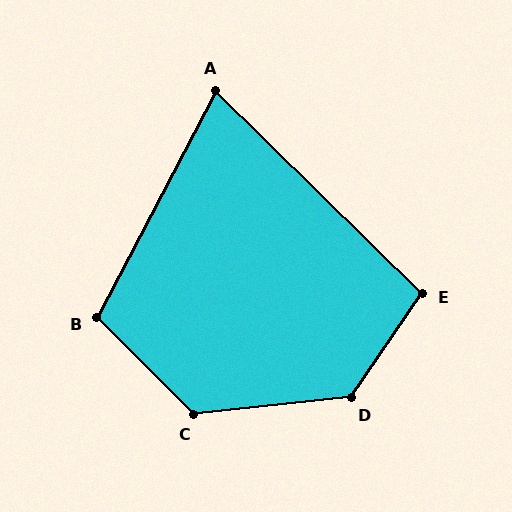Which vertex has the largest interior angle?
D, at approximately 131 degrees.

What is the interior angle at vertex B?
Approximately 108 degrees (obtuse).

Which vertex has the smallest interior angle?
A, at approximately 73 degrees.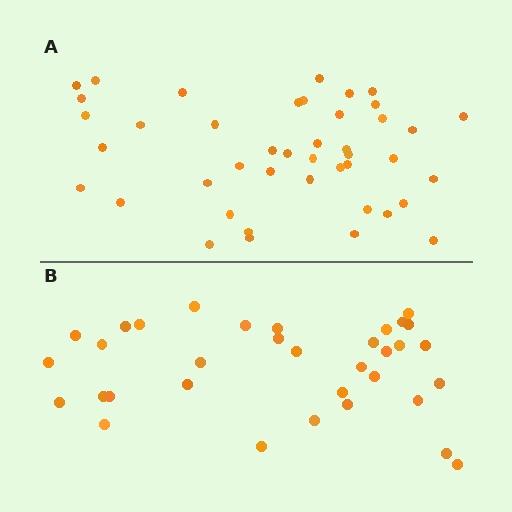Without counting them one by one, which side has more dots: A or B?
Region A (the top region) has more dots.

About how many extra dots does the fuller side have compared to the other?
Region A has roughly 8 or so more dots than region B.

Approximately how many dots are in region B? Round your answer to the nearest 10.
About 30 dots. (The exact count is 34, which rounds to 30.)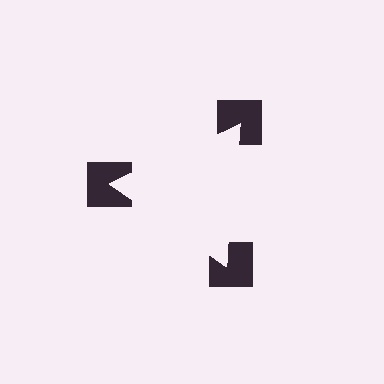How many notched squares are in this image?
There are 3 — one at each vertex of the illusory triangle.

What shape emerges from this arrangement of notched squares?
An illusory triangle — its edges are inferred from the aligned wedge cuts in the notched squares, not physically drawn.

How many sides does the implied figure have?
3 sides.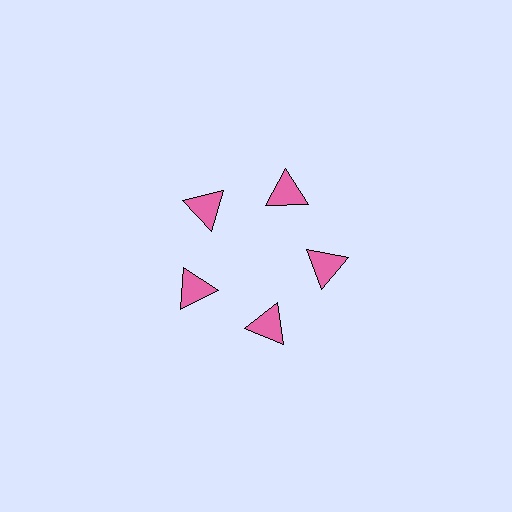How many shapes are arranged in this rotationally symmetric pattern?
There are 5 shapes, arranged in 5 groups of 1.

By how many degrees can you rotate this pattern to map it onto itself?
The pattern maps onto itself every 72 degrees of rotation.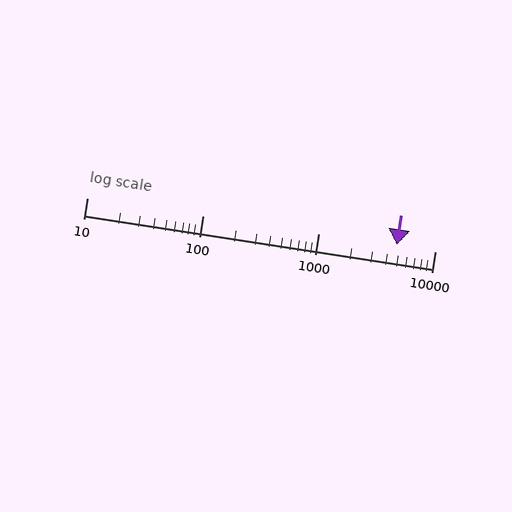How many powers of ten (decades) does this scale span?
The scale spans 3 decades, from 10 to 10000.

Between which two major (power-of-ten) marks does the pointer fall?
The pointer is between 1000 and 10000.